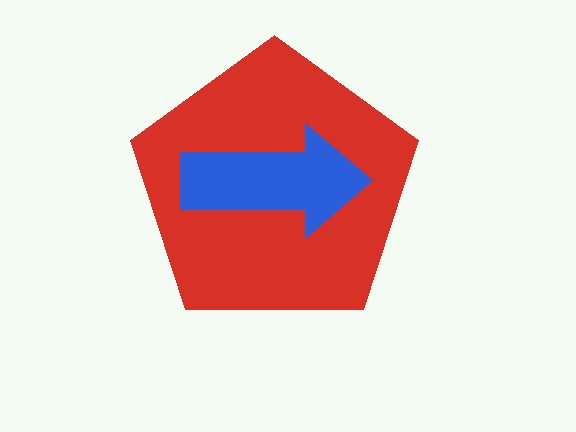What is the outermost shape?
The red pentagon.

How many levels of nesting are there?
2.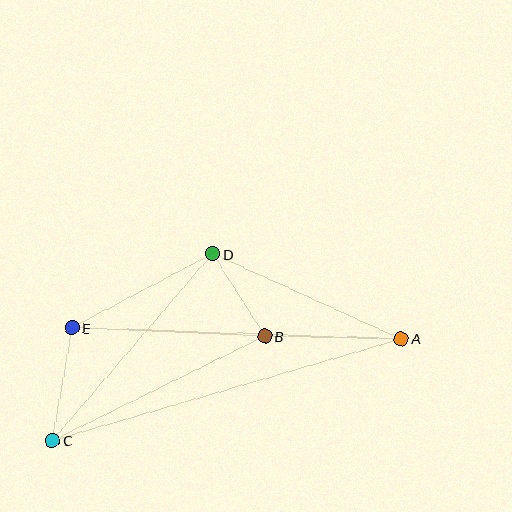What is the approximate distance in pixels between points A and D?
The distance between A and D is approximately 207 pixels.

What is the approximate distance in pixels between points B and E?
The distance between B and E is approximately 193 pixels.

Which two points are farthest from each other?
Points A and C are farthest from each other.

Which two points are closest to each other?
Points B and D are closest to each other.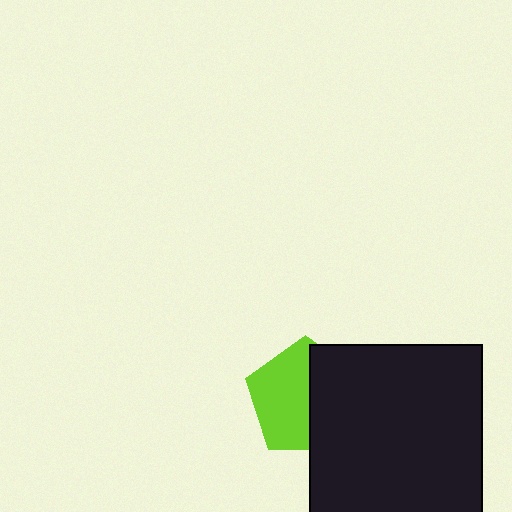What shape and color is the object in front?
The object in front is a black square.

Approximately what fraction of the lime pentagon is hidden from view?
Roughly 45% of the lime pentagon is hidden behind the black square.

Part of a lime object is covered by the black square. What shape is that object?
It is a pentagon.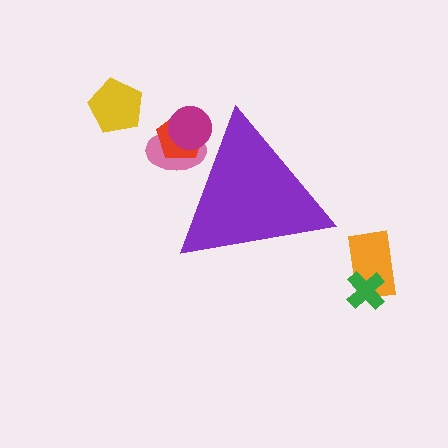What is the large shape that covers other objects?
A purple triangle.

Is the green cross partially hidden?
No, the green cross is fully visible.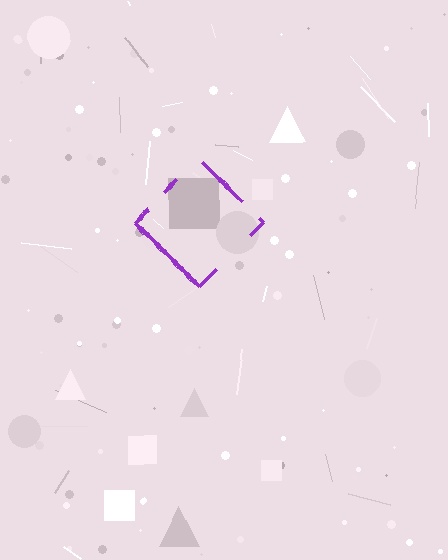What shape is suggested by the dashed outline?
The dashed outline suggests a diamond.